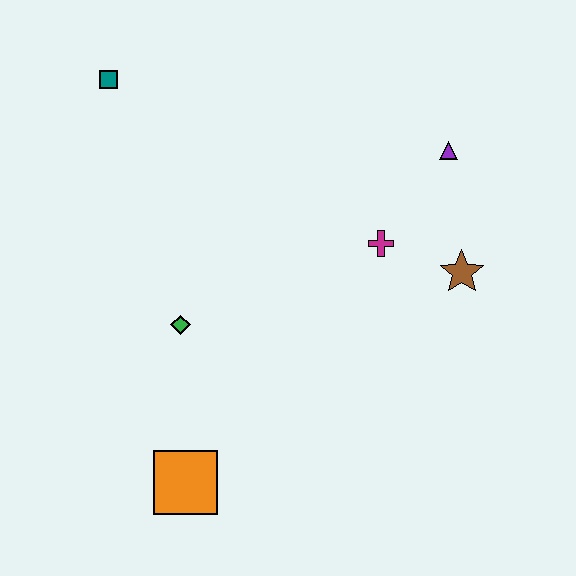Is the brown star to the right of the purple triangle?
Yes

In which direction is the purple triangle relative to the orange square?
The purple triangle is above the orange square.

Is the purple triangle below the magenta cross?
No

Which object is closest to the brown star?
The magenta cross is closest to the brown star.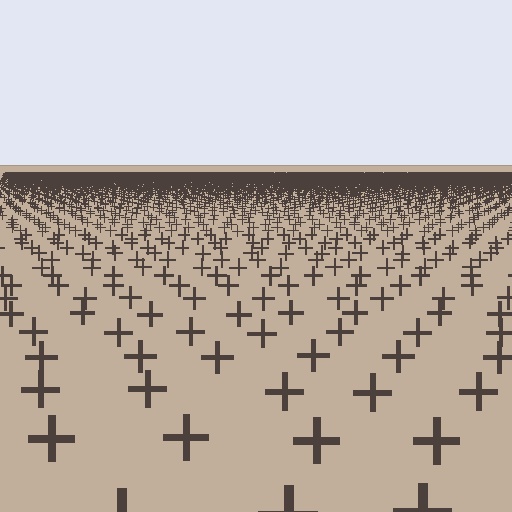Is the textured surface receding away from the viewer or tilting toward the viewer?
The surface is receding away from the viewer. Texture elements get smaller and denser toward the top.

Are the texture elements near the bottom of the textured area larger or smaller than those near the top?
Larger. Near the bottom, elements are closer to the viewer and appear at a bigger on-screen size.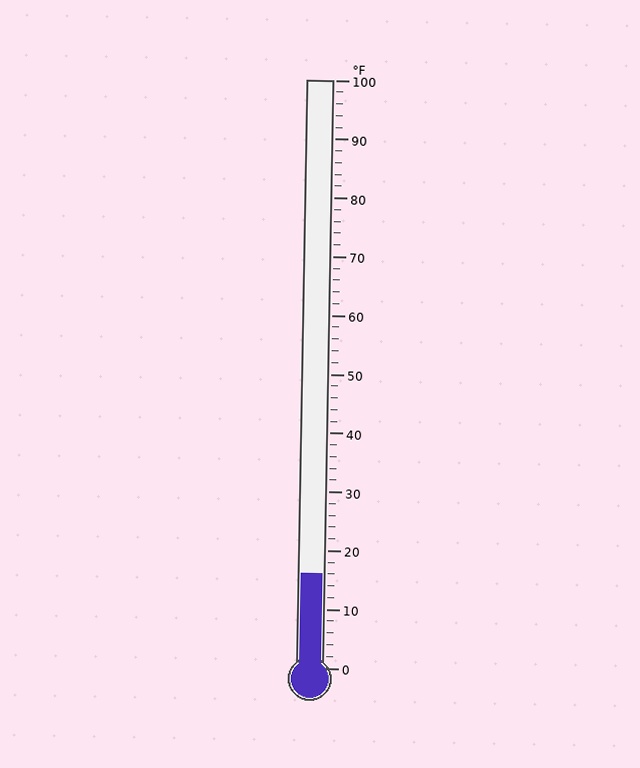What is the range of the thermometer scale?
The thermometer scale ranges from 0°F to 100°F.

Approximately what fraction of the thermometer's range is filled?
The thermometer is filled to approximately 15% of its range.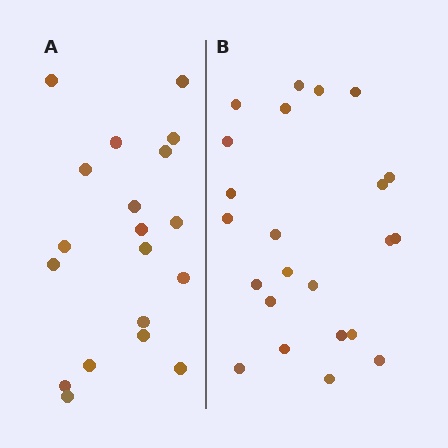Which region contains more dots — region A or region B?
Region B (the right region) has more dots.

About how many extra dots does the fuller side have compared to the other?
Region B has about 4 more dots than region A.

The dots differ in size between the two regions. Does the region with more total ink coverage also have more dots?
No. Region A has more total ink coverage because its dots are larger, but region B actually contains more individual dots. Total area can be misleading — the number of items is what matters here.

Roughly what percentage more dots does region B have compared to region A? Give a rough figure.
About 20% more.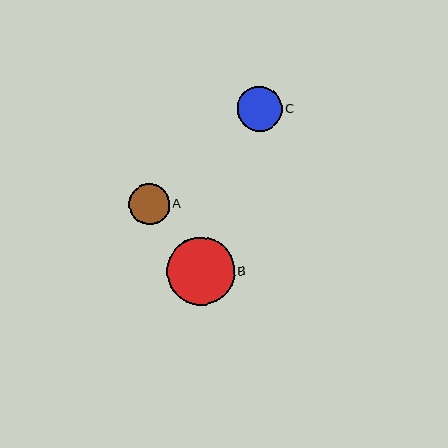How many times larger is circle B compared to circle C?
Circle B is approximately 1.5 times the size of circle C.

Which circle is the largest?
Circle B is the largest with a size of approximately 68 pixels.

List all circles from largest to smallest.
From largest to smallest: B, C, A.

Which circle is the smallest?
Circle A is the smallest with a size of approximately 41 pixels.